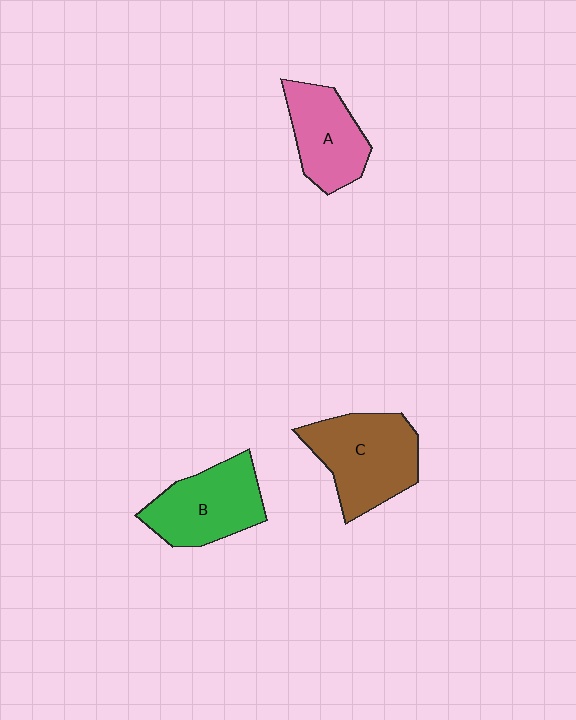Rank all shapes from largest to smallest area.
From largest to smallest: C (brown), B (green), A (pink).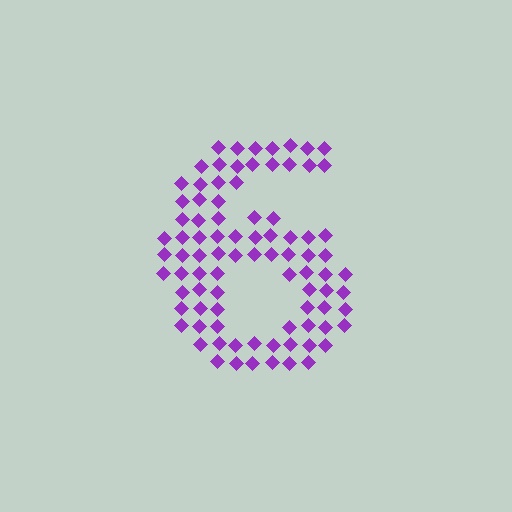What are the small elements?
The small elements are diamonds.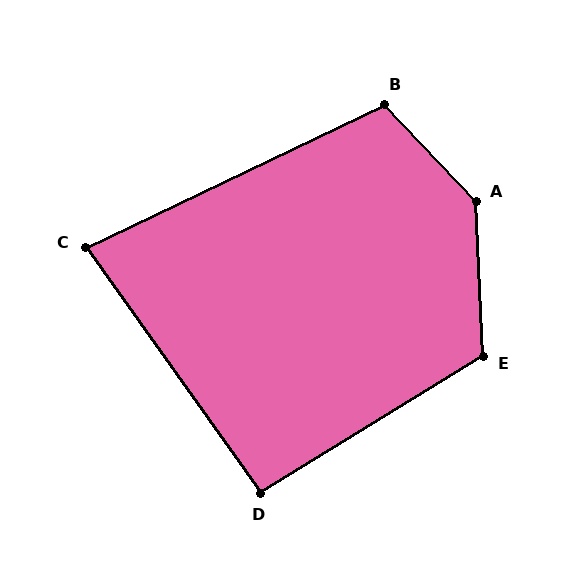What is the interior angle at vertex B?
Approximately 108 degrees (obtuse).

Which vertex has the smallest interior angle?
C, at approximately 80 degrees.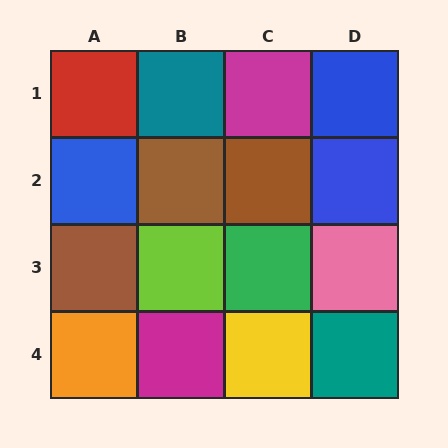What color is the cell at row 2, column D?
Blue.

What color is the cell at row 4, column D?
Teal.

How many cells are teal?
2 cells are teal.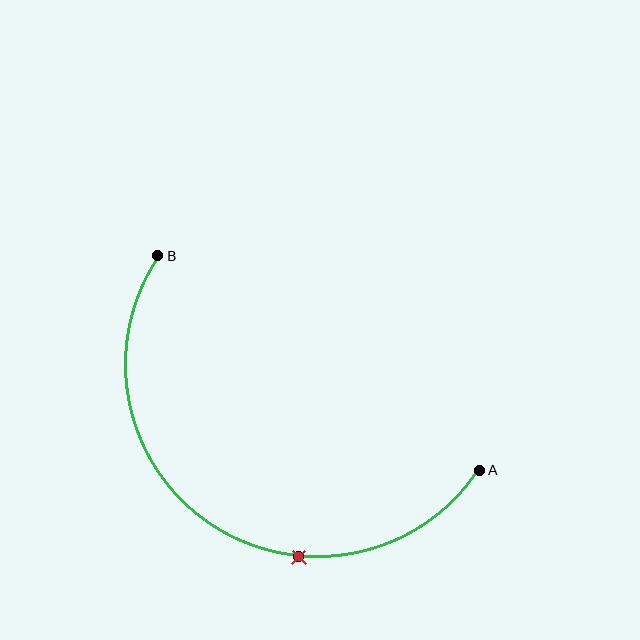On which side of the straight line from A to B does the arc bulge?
The arc bulges below and to the left of the straight line connecting A and B.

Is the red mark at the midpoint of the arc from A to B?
No. The red mark lies on the arc but is closer to endpoint A. The arc midpoint would be at the point on the curve equidistant along the arc from both A and B.